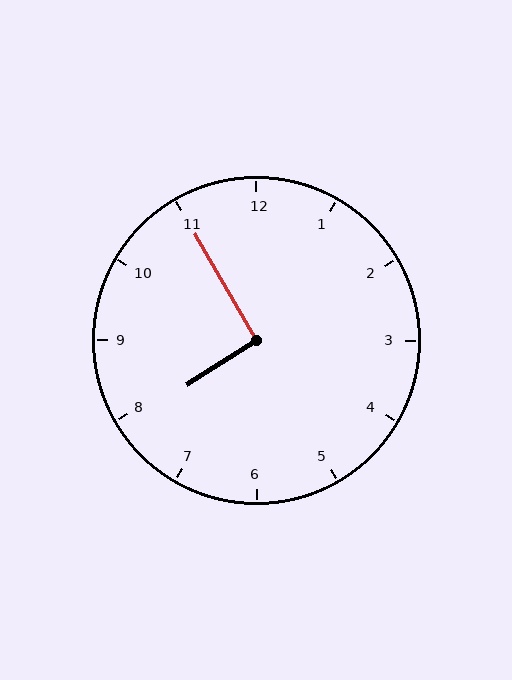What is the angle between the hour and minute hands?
Approximately 92 degrees.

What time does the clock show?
7:55.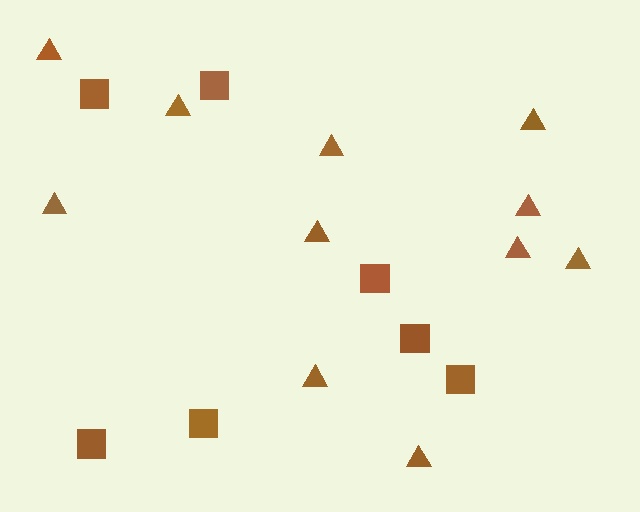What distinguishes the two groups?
There are 2 groups: one group of triangles (11) and one group of squares (7).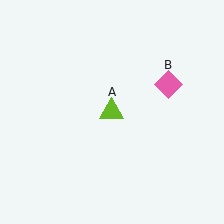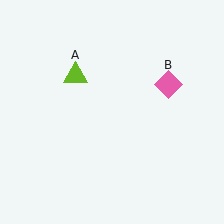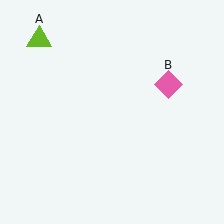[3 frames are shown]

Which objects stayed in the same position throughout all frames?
Pink diamond (object B) remained stationary.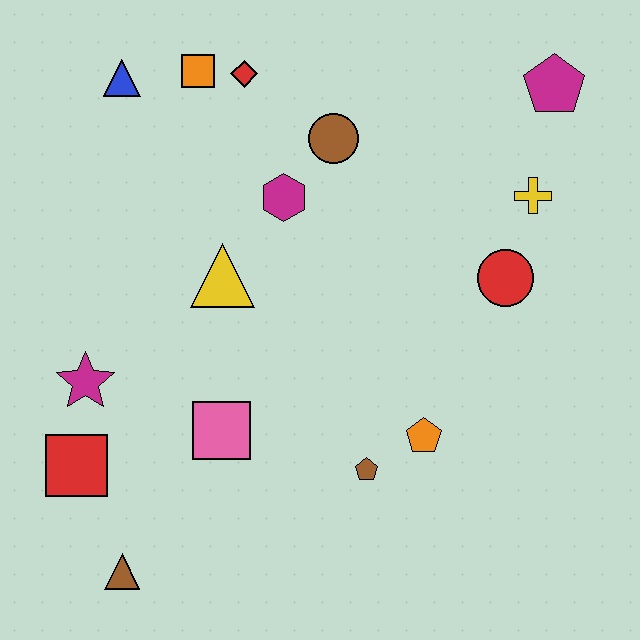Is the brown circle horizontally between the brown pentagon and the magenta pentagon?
No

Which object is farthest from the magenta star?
The magenta pentagon is farthest from the magenta star.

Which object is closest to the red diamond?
The orange square is closest to the red diamond.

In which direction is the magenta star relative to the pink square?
The magenta star is to the left of the pink square.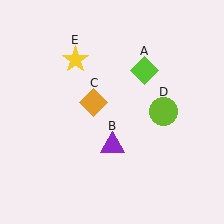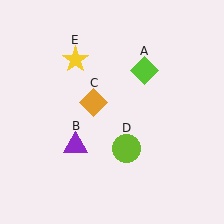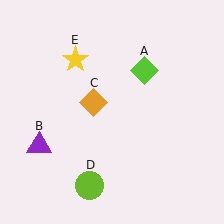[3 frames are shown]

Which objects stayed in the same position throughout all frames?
Lime diamond (object A) and orange diamond (object C) and yellow star (object E) remained stationary.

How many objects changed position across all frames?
2 objects changed position: purple triangle (object B), lime circle (object D).